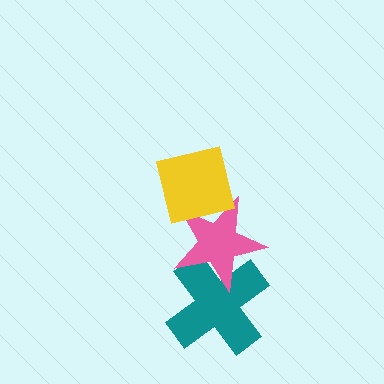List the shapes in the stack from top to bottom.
From top to bottom: the yellow square, the pink star, the teal cross.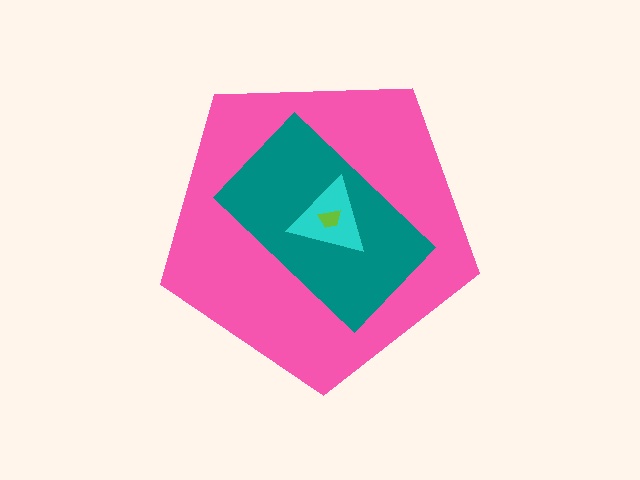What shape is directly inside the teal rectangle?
The cyan triangle.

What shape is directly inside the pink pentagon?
The teal rectangle.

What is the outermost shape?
The pink pentagon.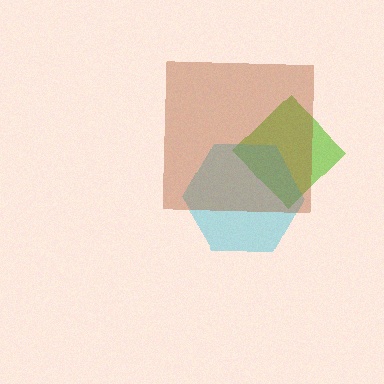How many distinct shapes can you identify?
There are 3 distinct shapes: a lime diamond, a cyan hexagon, a brown square.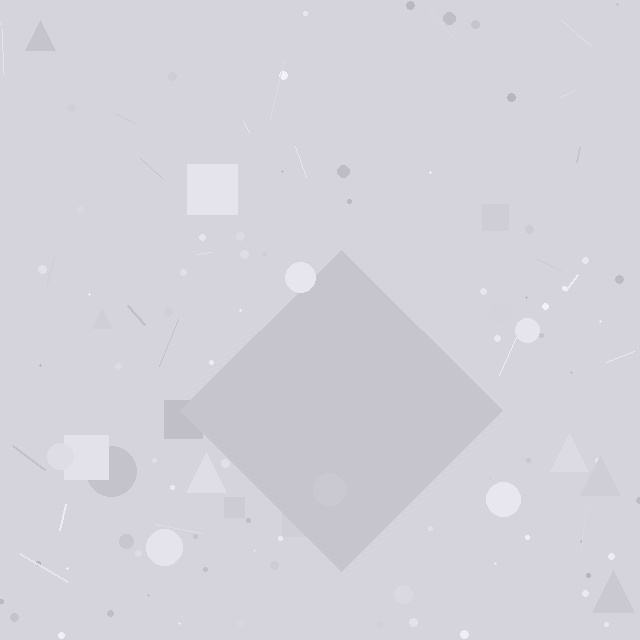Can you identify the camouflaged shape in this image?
The camouflaged shape is a diamond.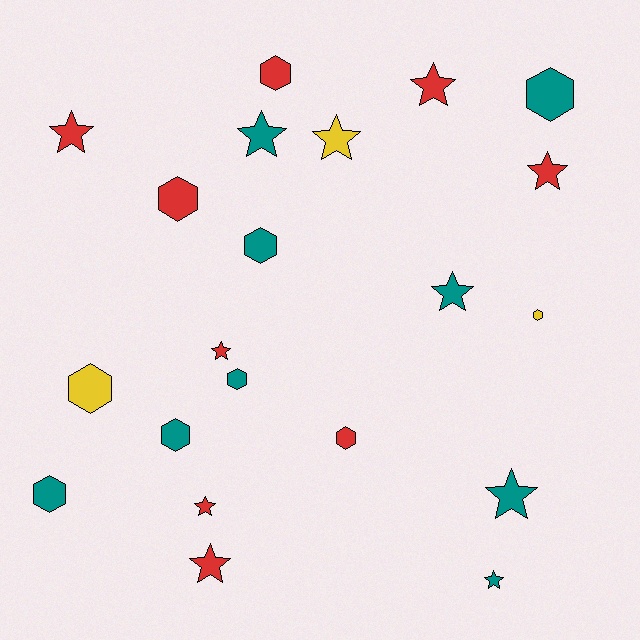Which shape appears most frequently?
Star, with 11 objects.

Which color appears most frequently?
Red, with 9 objects.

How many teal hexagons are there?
There are 5 teal hexagons.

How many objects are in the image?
There are 21 objects.